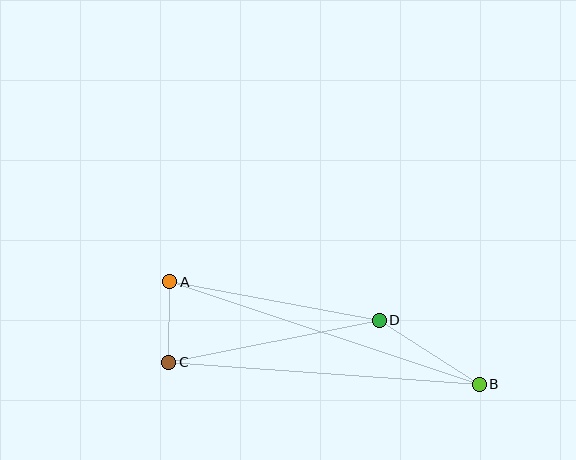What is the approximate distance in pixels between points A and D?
The distance between A and D is approximately 213 pixels.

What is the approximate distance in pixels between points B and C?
The distance between B and C is approximately 312 pixels.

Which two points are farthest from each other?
Points A and B are farthest from each other.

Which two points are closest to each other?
Points A and C are closest to each other.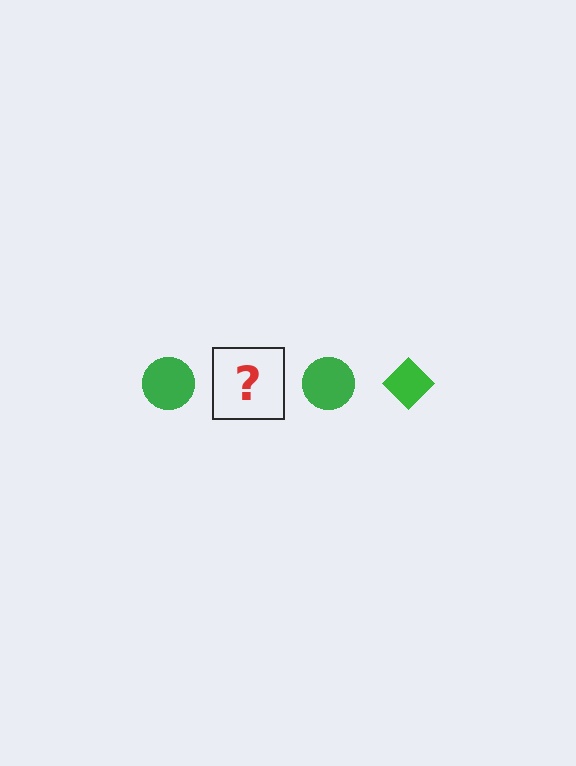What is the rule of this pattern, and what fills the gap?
The rule is that the pattern cycles through circle, diamond shapes in green. The gap should be filled with a green diamond.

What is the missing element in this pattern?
The missing element is a green diamond.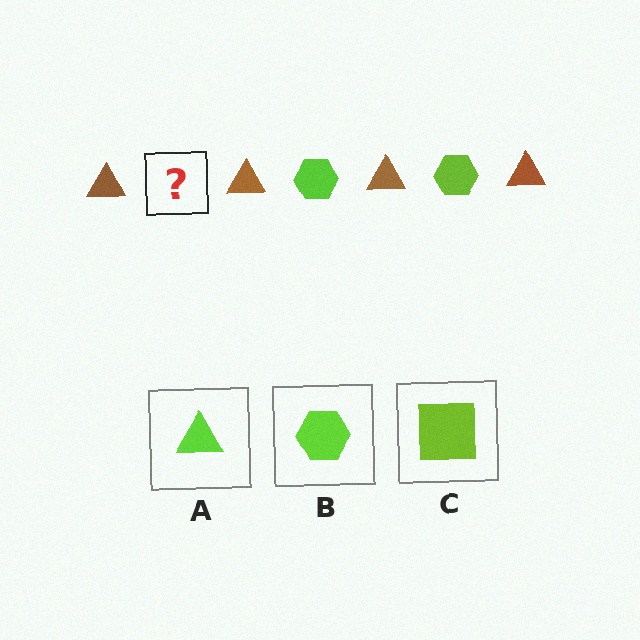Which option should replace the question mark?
Option B.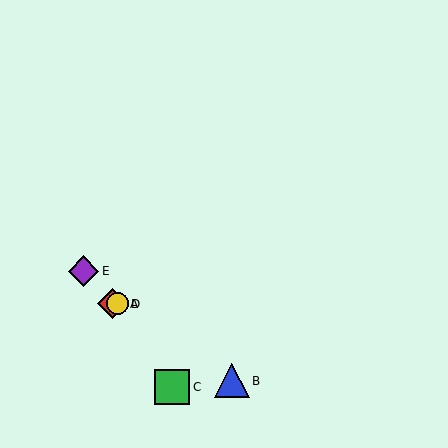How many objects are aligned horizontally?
2 objects (A, D) are aligned horizontally.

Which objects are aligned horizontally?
Objects A, D are aligned horizontally.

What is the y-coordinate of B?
Object B is at y≈381.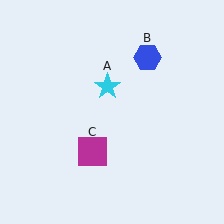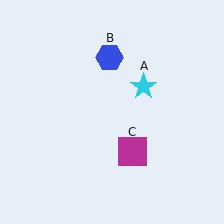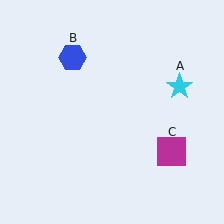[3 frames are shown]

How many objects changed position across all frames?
3 objects changed position: cyan star (object A), blue hexagon (object B), magenta square (object C).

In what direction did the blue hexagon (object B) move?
The blue hexagon (object B) moved left.